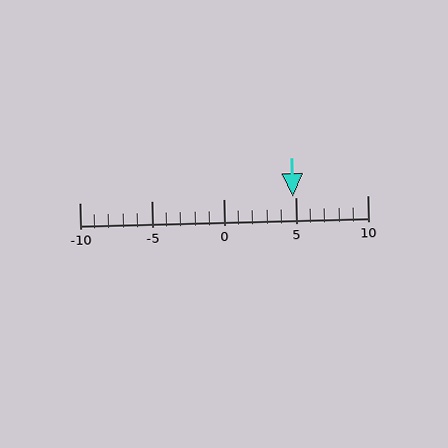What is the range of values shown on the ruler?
The ruler shows values from -10 to 10.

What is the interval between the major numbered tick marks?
The major tick marks are spaced 5 units apart.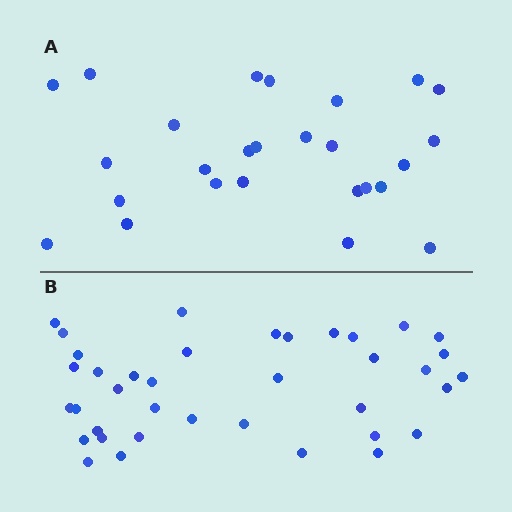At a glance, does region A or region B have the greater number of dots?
Region B (the bottom region) has more dots.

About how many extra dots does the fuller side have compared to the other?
Region B has roughly 12 or so more dots than region A.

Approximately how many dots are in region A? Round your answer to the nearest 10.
About 30 dots. (The exact count is 26, which rounds to 30.)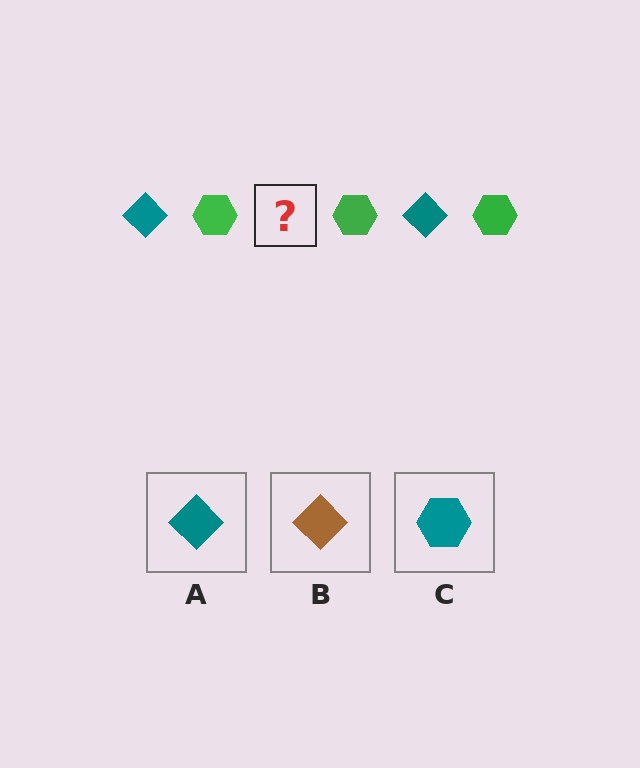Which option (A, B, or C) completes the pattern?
A.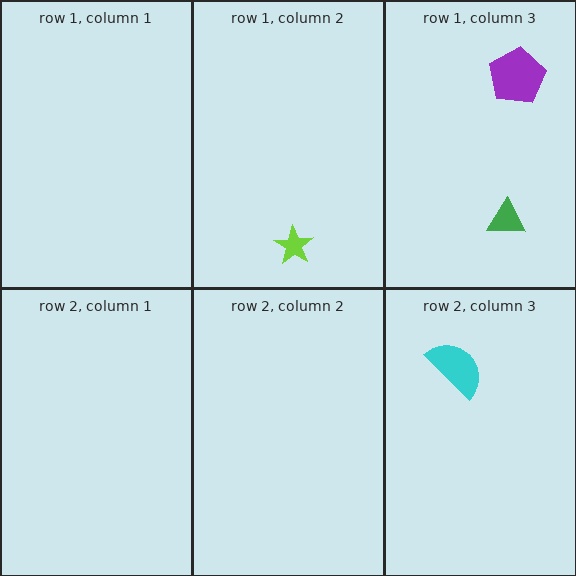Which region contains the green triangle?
The row 1, column 3 region.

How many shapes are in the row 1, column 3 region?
2.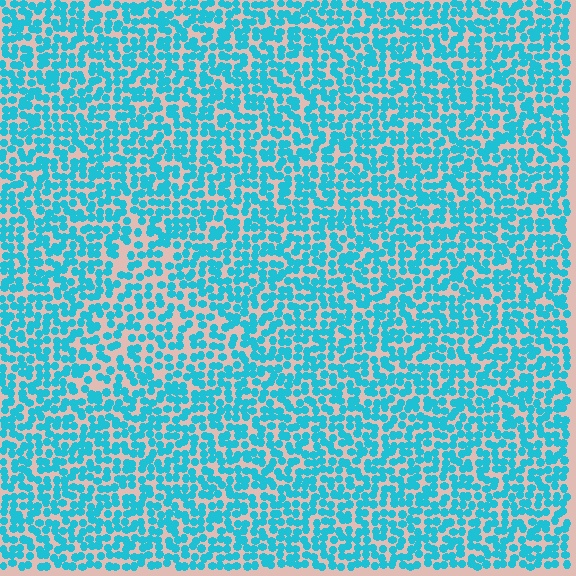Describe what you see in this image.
The image contains small cyan elements arranged at two different densities. A triangle-shaped region is visible where the elements are less densely packed than the surrounding area.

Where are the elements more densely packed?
The elements are more densely packed outside the triangle boundary.